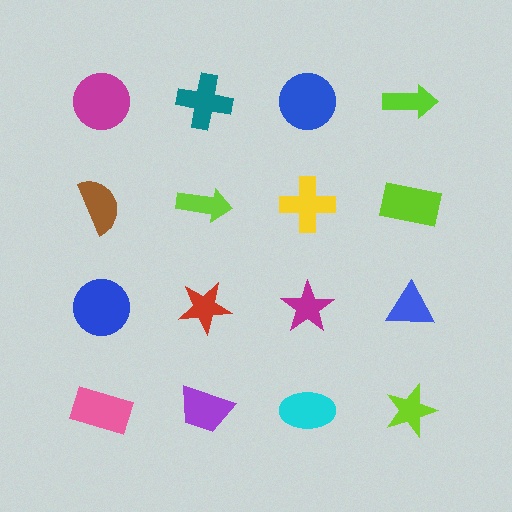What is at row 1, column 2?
A teal cross.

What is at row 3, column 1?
A blue circle.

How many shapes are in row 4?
4 shapes.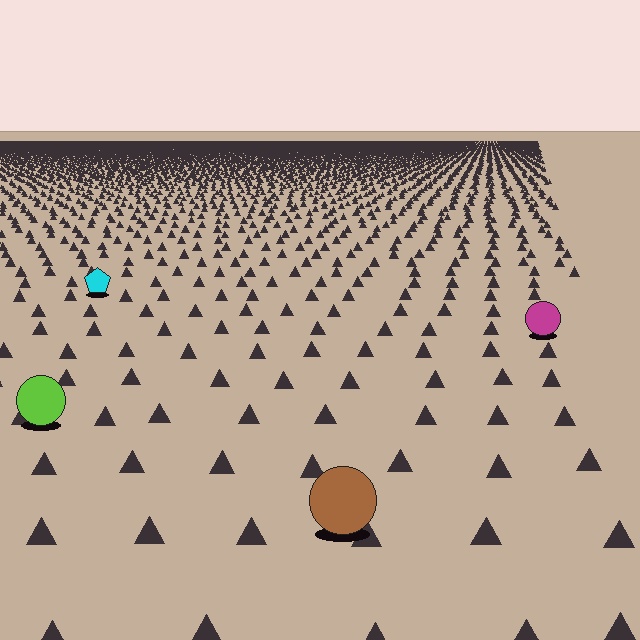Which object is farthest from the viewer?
The cyan pentagon is farthest from the viewer. It appears smaller and the ground texture around it is denser.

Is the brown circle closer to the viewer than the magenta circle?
Yes. The brown circle is closer — you can tell from the texture gradient: the ground texture is coarser near it.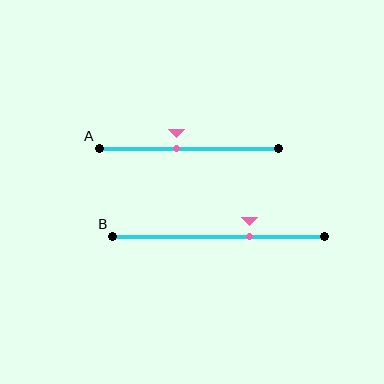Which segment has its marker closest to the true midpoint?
Segment A has its marker closest to the true midpoint.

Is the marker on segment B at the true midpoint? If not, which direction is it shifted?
No, the marker on segment B is shifted to the right by about 14% of the segment length.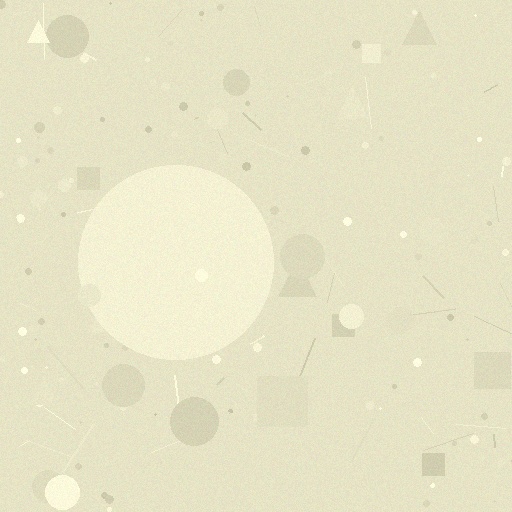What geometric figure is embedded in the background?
A circle is embedded in the background.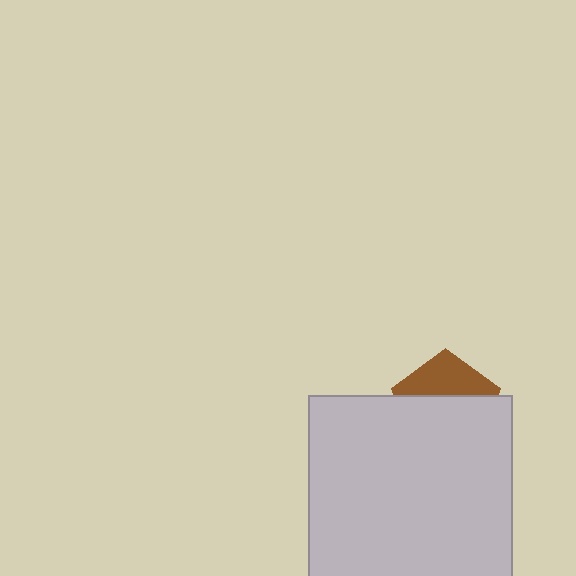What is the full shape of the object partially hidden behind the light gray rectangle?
The partially hidden object is a brown pentagon.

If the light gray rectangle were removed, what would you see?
You would see the complete brown pentagon.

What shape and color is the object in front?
The object in front is a light gray rectangle.